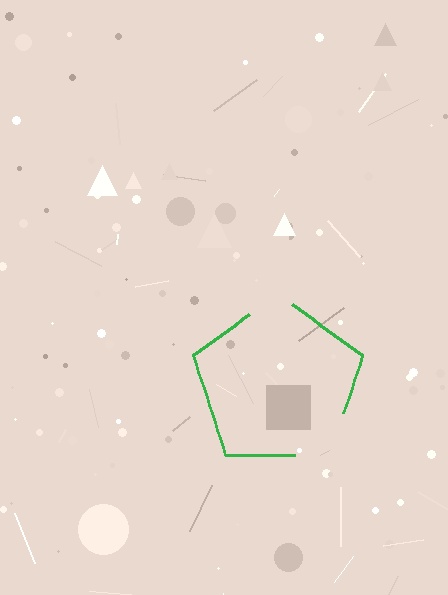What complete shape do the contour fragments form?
The contour fragments form a pentagon.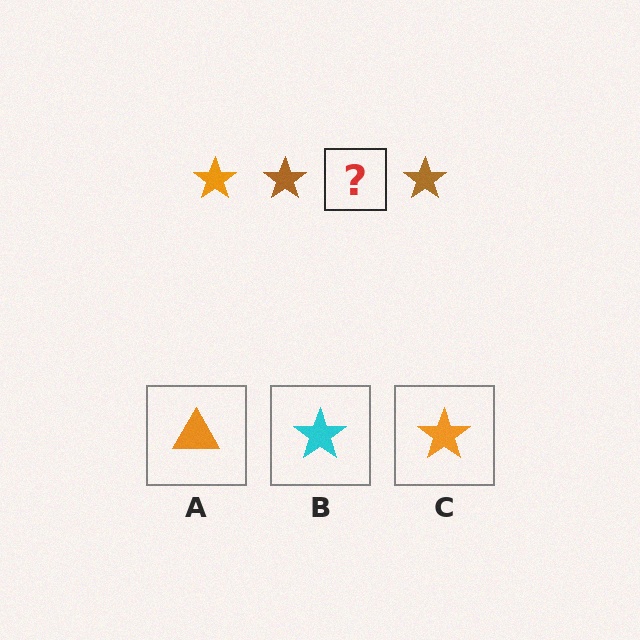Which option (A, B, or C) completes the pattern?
C.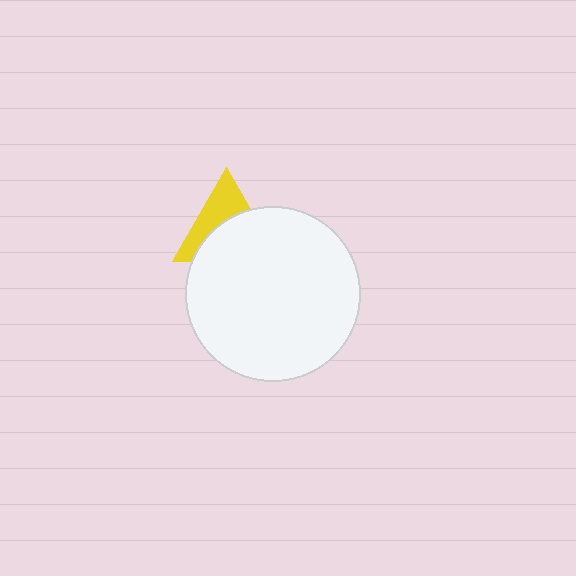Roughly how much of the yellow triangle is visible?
A small part of it is visible (roughly 45%).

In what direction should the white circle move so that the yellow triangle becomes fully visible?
The white circle should move down. That is the shortest direction to clear the overlap and leave the yellow triangle fully visible.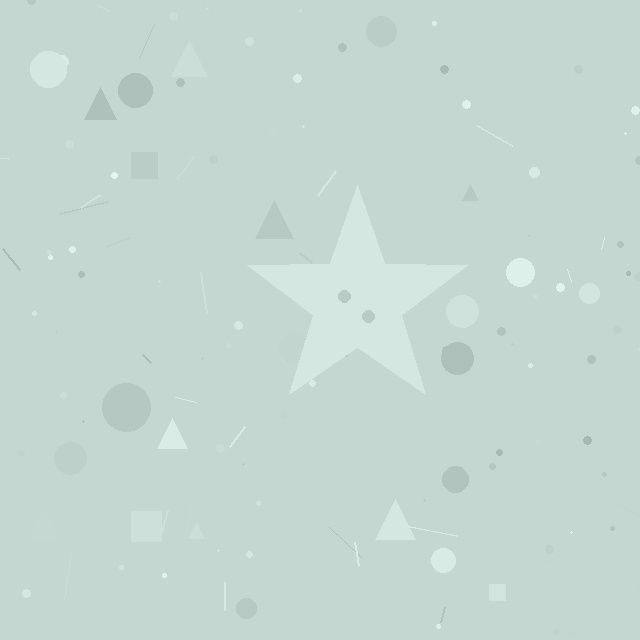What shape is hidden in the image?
A star is hidden in the image.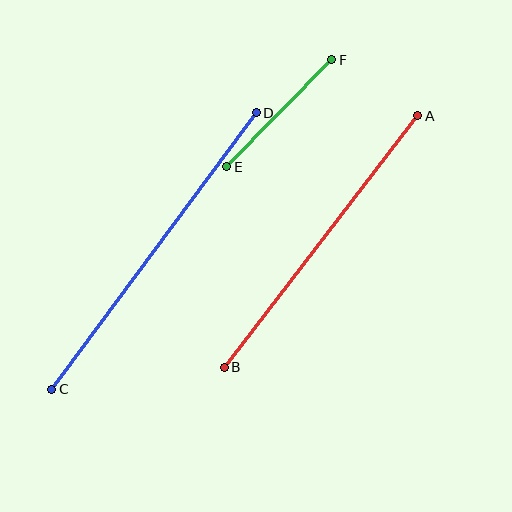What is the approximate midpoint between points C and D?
The midpoint is at approximately (154, 251) pixels.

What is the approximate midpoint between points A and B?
The midpoint is at approximately (321, 242) pixels.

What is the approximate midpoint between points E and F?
The midpoint is at approximately (279, 113) pixels.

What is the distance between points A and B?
The distance is approximately 317 pixels.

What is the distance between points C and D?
The distance is approximately 344 pixels.